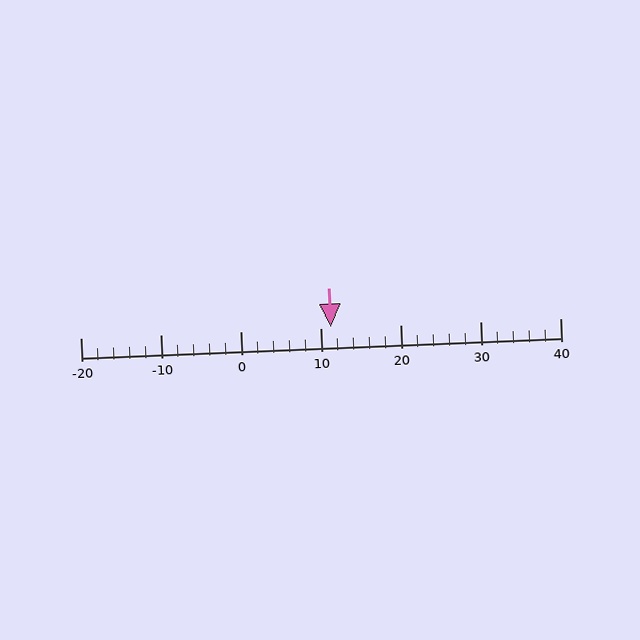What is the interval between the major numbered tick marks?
The major tick marks are spaced 10 units apart.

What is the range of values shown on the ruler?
The ruler shows values from -20 to 40.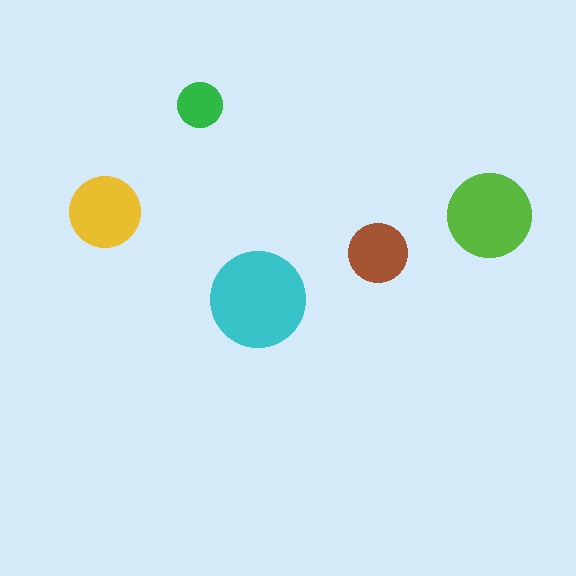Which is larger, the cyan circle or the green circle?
The cyan one.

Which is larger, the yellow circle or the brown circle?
The yellow one.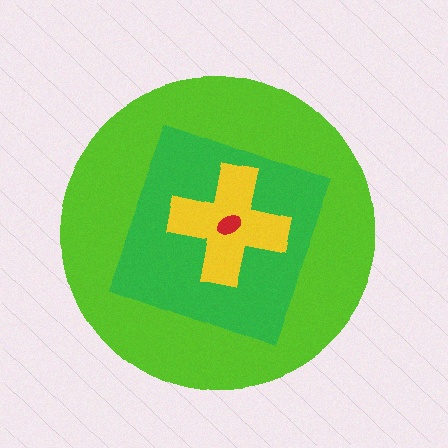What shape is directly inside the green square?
The yellow cross.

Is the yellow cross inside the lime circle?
Yes.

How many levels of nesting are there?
4.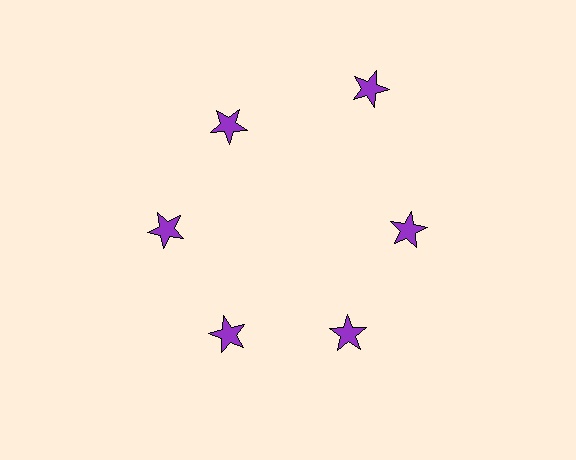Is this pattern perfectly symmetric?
No. The 6 purple stars are arranged in a ring, but one element near the 1 o'clock position is pushed outward from the center, breaking the 6-fold rotational symmetry.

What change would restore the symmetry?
The symmetry would be restored by moving it inward, back onto the ring so that all 6 stars sit at equal angles and equal distance from the center.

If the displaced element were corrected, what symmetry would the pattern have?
It would have 6-fold rotational symmetry — the pattern would map onto itself every 60 degrees.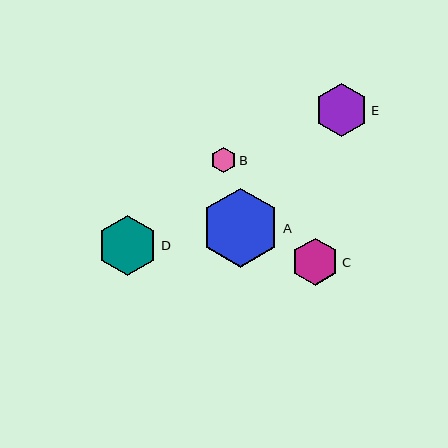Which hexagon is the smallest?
Hexagon B is the smallest with a size of approximately 25 pixels.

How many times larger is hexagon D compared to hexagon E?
Hexagon D is approximately 1.1 times the size of hexagon E.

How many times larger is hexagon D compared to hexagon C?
Hexagon D is approximately 1.3 times the size of hexagon C.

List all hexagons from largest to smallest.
From largest to smallest: A, D, E, C, B.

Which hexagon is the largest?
Hexagon A is the largest with a size of approximately 79 pixels.